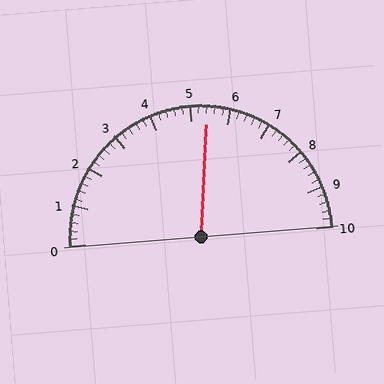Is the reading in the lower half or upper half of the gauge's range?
The reading is in the upper half of the range (0 to 10).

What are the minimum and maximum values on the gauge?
The gauge ranges from 0 to 10.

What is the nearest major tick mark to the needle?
The nearest major tick mark is 5.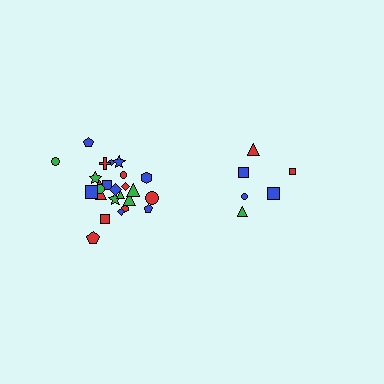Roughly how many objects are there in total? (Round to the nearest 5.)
Roughly 30 objects in total.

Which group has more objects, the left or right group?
The left group.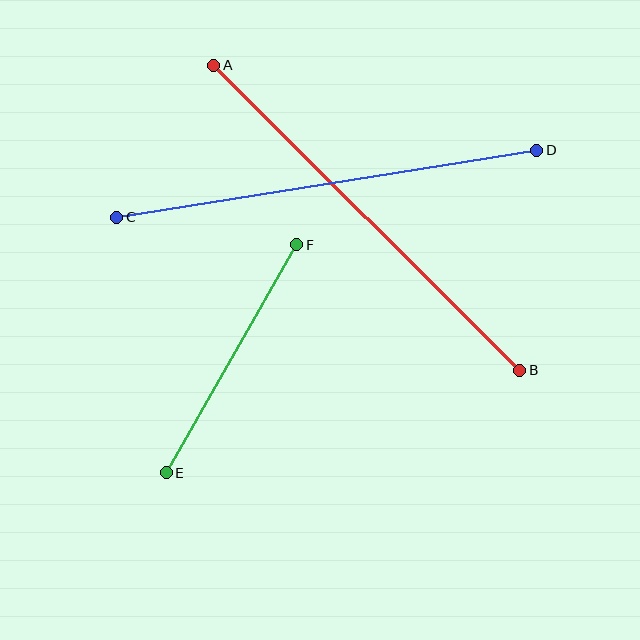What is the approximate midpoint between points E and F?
The midpoint is at approximately (232, 359) pixels.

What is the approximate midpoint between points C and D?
The midpoint is at approximately (327, 184) pixels.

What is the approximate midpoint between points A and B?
The midpoint is at approximately (367, 218) pixels.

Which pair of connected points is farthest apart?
Points A and B are farthest apart.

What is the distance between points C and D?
The distance is approximately 425 pixels.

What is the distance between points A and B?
The distance is approximately 432 pixels.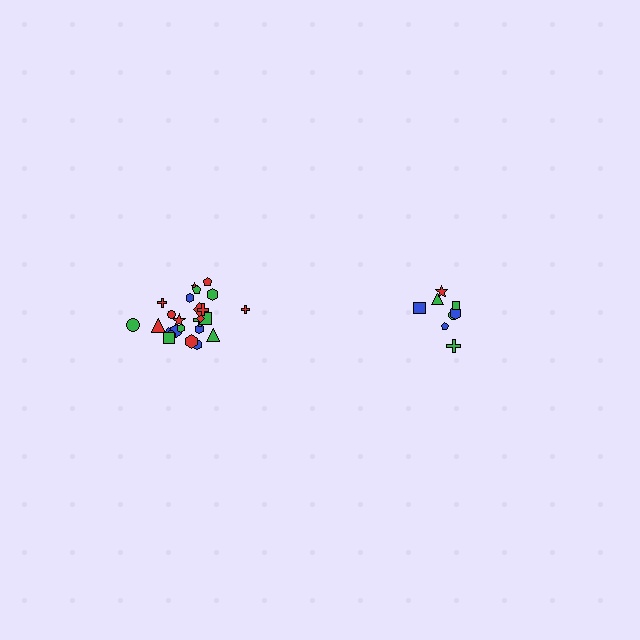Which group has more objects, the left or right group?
The left group.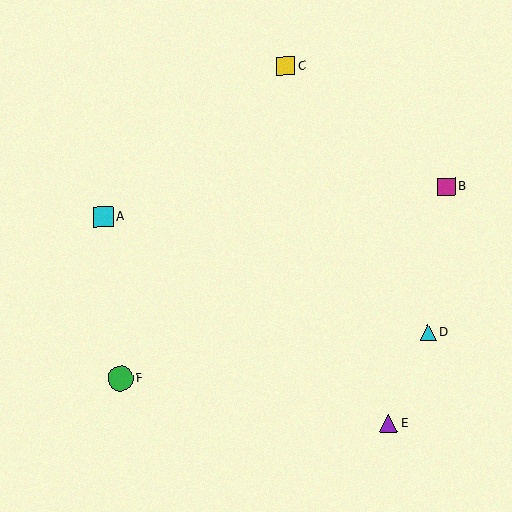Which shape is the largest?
The green circle (labeled F) is the largest.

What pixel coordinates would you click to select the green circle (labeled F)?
Click at (121, 378) to select the green circle F.